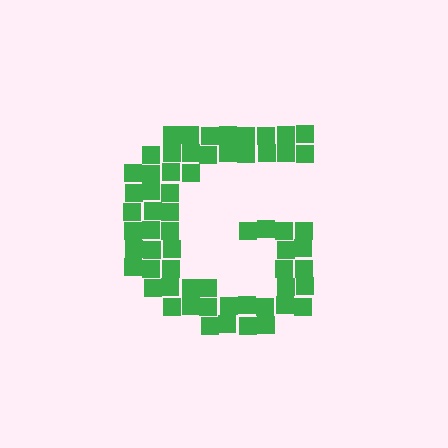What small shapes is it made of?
It is made of small squares.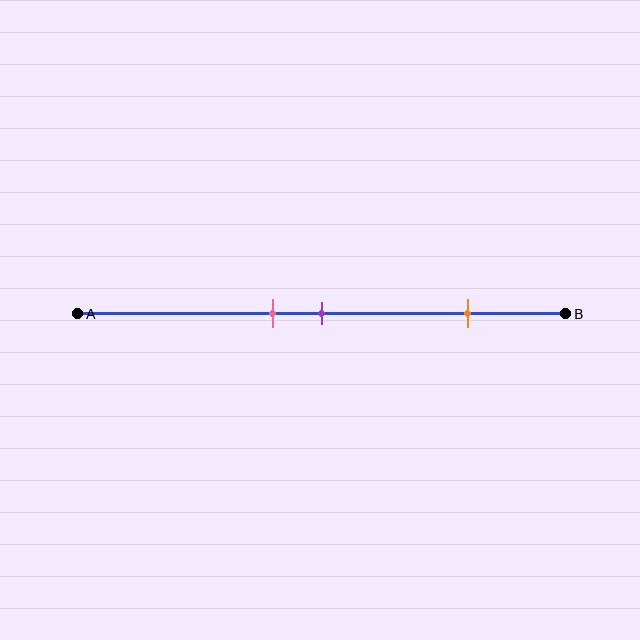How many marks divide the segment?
There are 3 marks dividing the segment.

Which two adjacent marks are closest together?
The pink and purple marks are the closest adjacent pair.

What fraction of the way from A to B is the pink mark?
The pink mark is approximately 40% (0.4) of the way from A to B.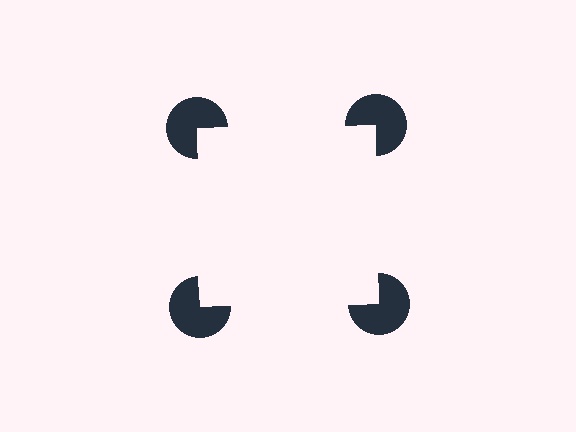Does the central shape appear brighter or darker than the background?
It typically appears slightly brighter than the background, even though no actual brightness change is drawn.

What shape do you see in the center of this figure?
An illusory square — its edges are inferred from the aligned wedge cuts in the pac-man discs, not physically drawn.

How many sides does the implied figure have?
4 sides.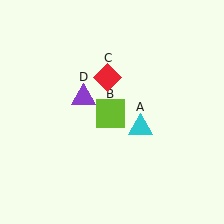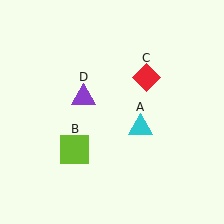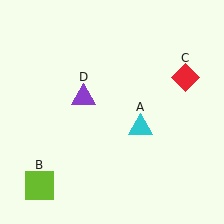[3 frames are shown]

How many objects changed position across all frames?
2 objects changed position: lime square (object B), red diamond (object C).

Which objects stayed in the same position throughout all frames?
Cyan triangle (object A) and purple triangle (object D) remained stationary.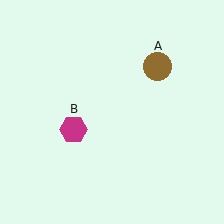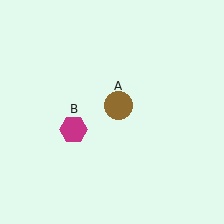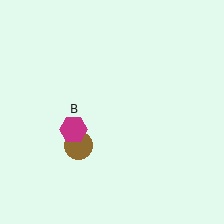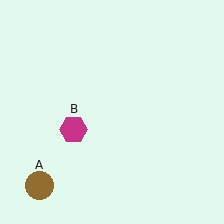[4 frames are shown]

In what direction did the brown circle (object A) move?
The brown circle (object A) moved down and to the left.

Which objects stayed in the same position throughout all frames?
Magenta hexagon (object B) remained stationary.